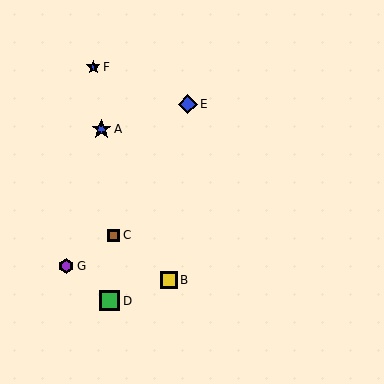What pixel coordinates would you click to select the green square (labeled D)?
Click at (110, 301) to select the green square D.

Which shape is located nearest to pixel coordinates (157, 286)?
The yellow square (labeled B) at (169, 280) is nearest to that location.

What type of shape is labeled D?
Shape D is a green square.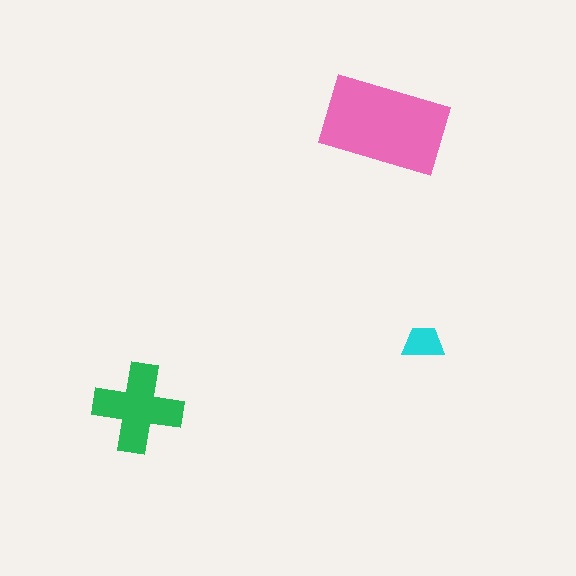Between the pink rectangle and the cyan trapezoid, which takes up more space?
The pink rectangle.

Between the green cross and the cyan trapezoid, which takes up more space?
The green cross.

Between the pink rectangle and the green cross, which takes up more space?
The pink rectangle.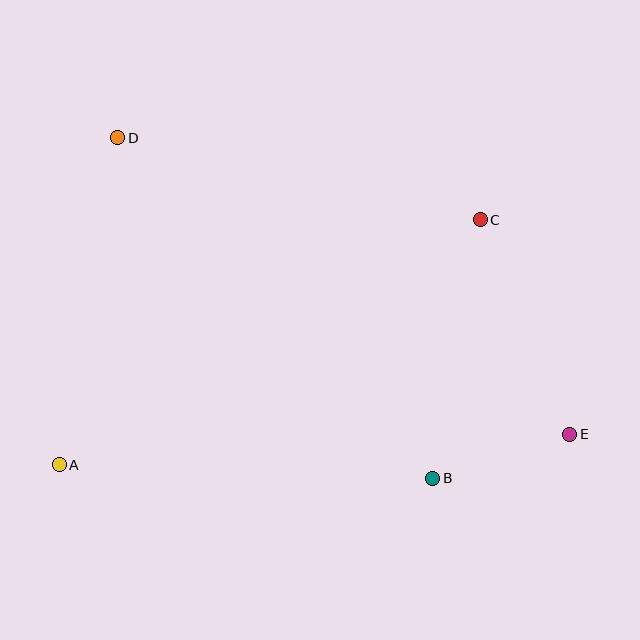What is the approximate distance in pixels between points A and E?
The distance between A and E is approximately 511 pixels.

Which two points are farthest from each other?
Points D and E are farthest from each other.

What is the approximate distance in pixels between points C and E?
The distance between C and E is approximately 232 pixels.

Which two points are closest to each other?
Points B and E are closest to each other.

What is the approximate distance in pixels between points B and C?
The distance between B and C is approximately 263 pixels.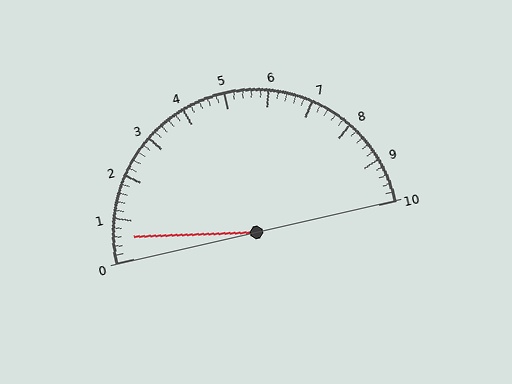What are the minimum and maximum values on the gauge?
The gauge ranges from 0 to 10.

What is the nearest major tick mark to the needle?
The nearest major tick mark is 1.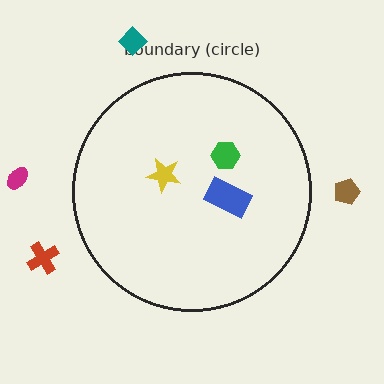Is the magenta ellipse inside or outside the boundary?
Outside.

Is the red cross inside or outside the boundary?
Outside.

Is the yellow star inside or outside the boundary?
Inside.